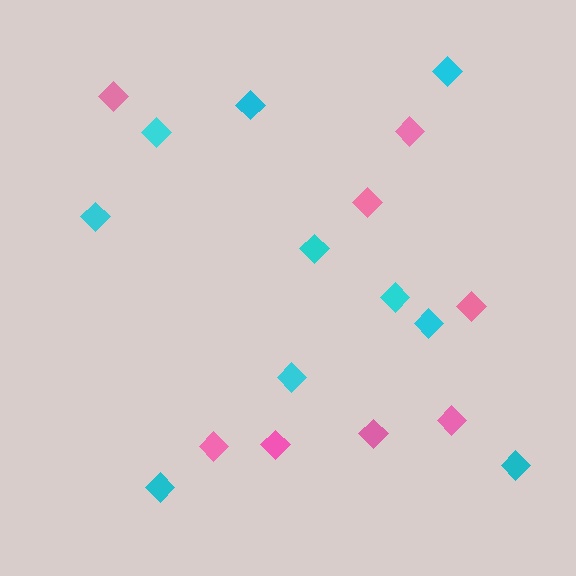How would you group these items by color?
There are 2 groups: one group of cyan diamonds (10) and one group of pink diamonds (8).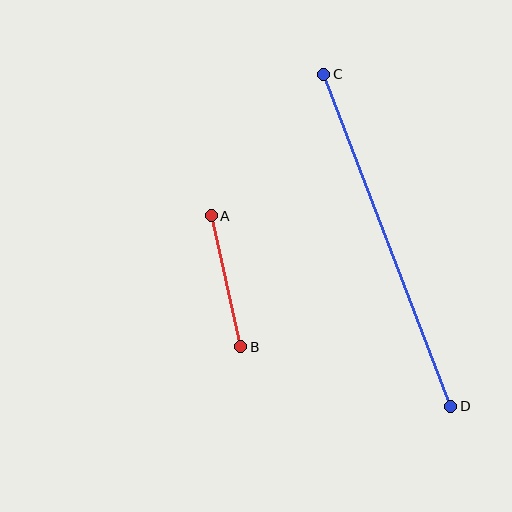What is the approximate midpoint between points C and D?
The midpoint is at approximately (387, 240) pixels.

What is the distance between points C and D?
The distance is approximately 355 pixels.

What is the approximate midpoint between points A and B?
The midpoint is at approximately (226, 281) pixels.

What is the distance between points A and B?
The distance is approximately 134 pixels.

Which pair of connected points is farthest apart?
Points C and D are farthest apart.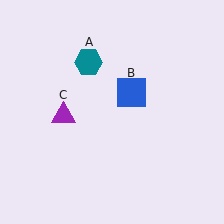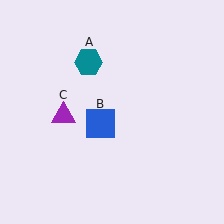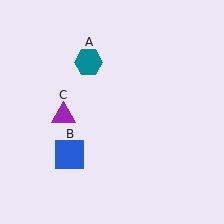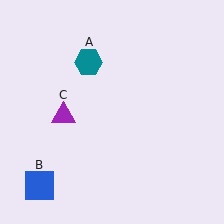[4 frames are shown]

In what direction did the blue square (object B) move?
The blue square (object B) moved down and to the left.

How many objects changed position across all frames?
1 object changed position: blue square (object B).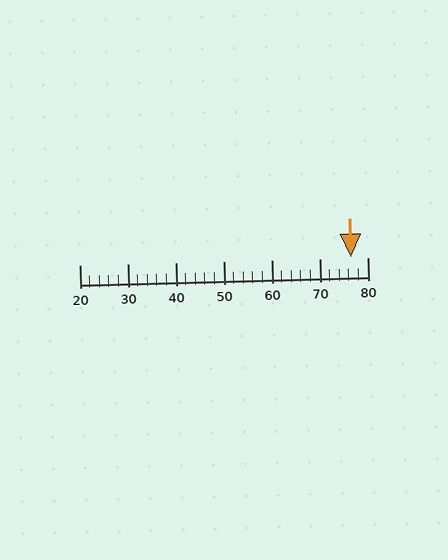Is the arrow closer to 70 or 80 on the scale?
The arrow is closer to 80.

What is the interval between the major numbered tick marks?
The major tick marks are spaced 10 units apart.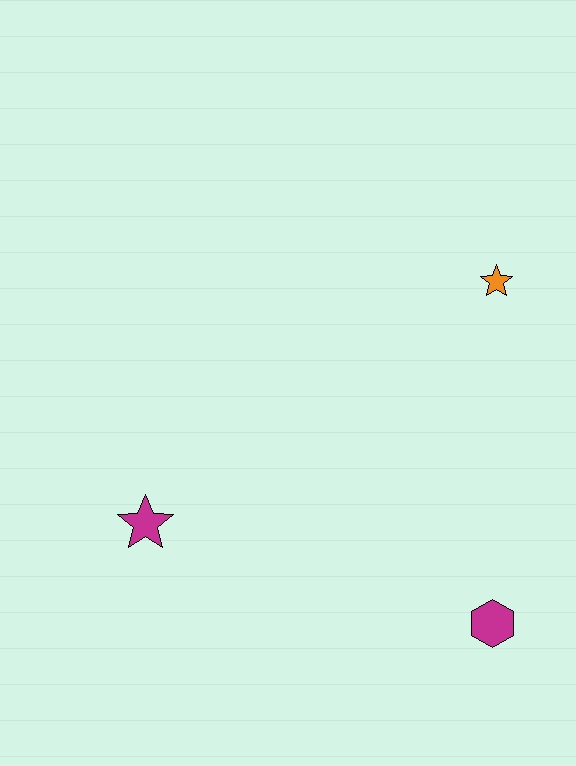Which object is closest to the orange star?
The magenta hexagon is closest to the orange star.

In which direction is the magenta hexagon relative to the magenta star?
The magenta hexagon is to the right of the magenta star.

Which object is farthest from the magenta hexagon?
The magenta star is farthest from the magenta hexagon.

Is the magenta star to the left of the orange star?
Yes